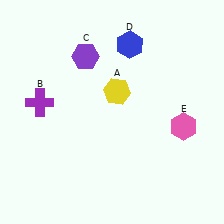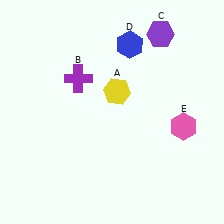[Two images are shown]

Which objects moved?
The objects that moved are: the purple cross (B), the purple hexagon (C).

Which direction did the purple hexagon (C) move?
The purple hexagon (C) moved right.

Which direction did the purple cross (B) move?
The purple cross (B) moved right.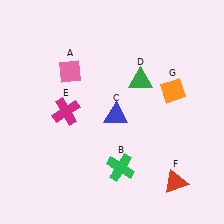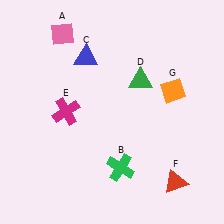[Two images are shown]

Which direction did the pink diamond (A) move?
The pink diamond (A) moved up.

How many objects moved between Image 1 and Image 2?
2 objects moved between the two images.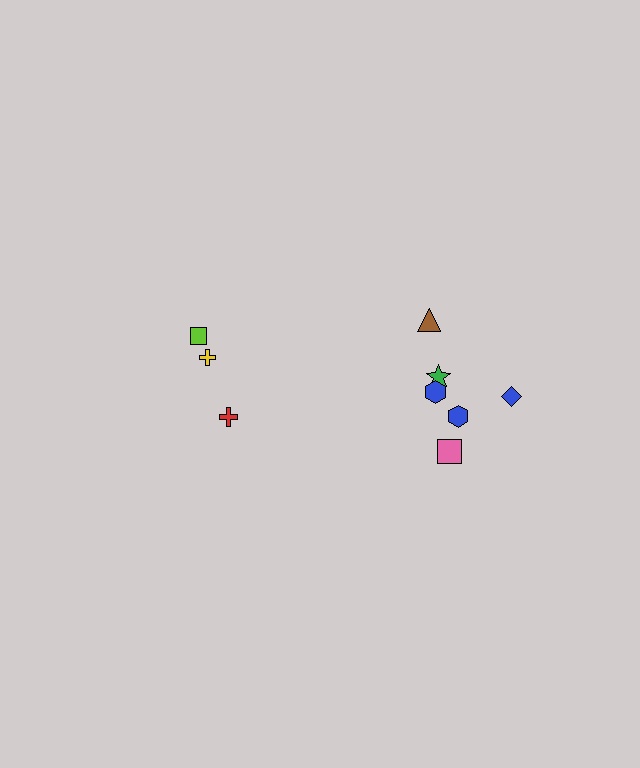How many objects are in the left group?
There are 3 objects.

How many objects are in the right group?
There are 6 objects.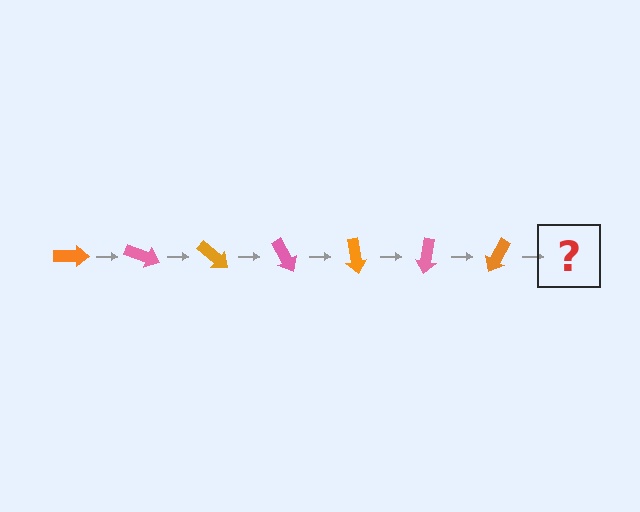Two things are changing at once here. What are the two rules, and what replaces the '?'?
The two rules are that it rotates 20 degrees each step and the color cycles through orange and pink. The '?' should be a pink arrow, rotated 140 degrees from the start.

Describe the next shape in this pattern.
It should be a pink arrow, rotated 140 degrees from the start.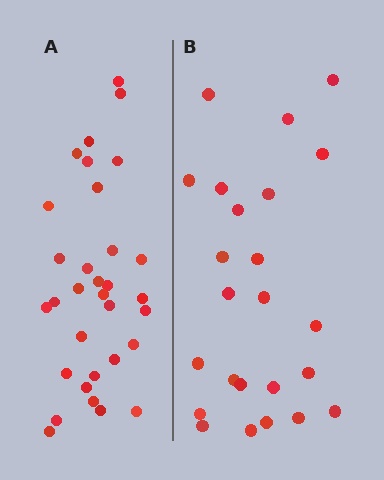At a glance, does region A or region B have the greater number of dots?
Region A (the left region) has more dots.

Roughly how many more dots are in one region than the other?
Region A has roughly 8 or so more dots than region B.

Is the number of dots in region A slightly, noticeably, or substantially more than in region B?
Region A has noticeably more, but not dramatically so. The ratio is roughly 1.3 to 1.